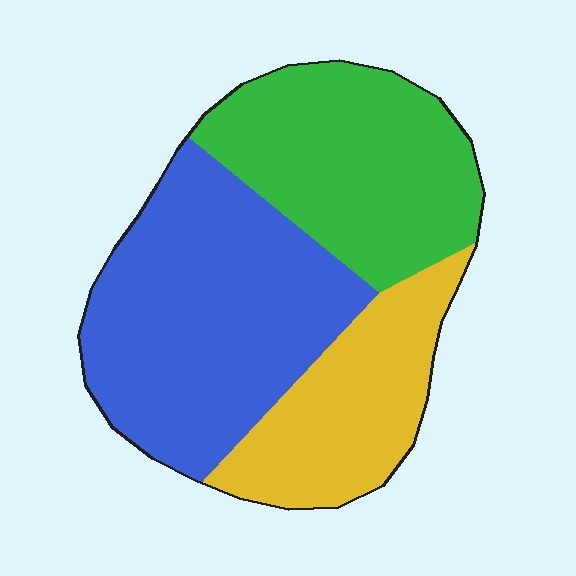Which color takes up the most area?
Blue, at roughly 45%.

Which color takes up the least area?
Yellow, at roughly 25%.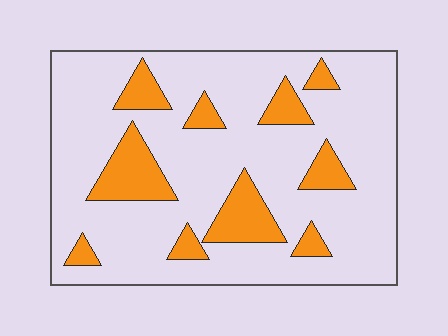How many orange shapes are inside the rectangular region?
10.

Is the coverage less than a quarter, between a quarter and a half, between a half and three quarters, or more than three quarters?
Less than a quarter.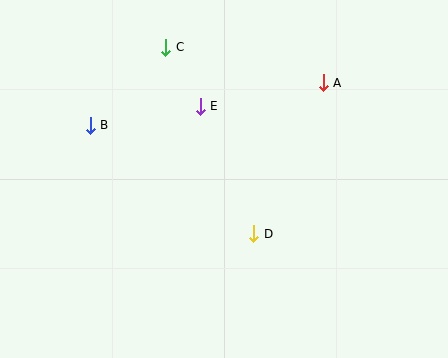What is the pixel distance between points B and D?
The distance between B and D is 196 pixels.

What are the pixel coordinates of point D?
Point D is at (254, 234).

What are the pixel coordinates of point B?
Point B is at (90, 125).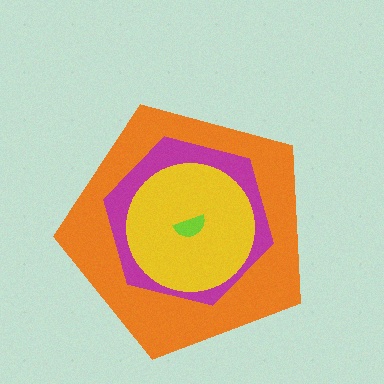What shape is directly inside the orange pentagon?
The magenta hexagon.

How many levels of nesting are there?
4.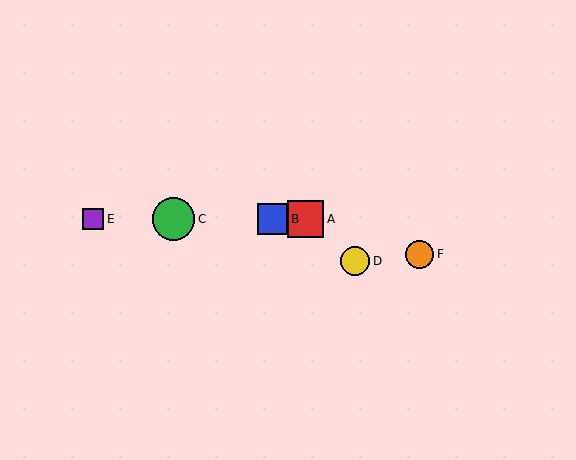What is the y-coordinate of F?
Object F is at y≈254.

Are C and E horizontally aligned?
Yes, both are at y≈219.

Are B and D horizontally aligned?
No, B is at y≈219 and D is at y≈261.